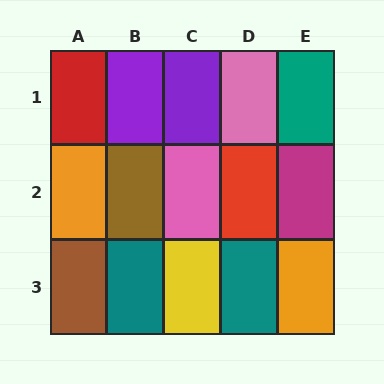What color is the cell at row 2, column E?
Magenta.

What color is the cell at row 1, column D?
Pink.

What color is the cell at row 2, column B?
Brown.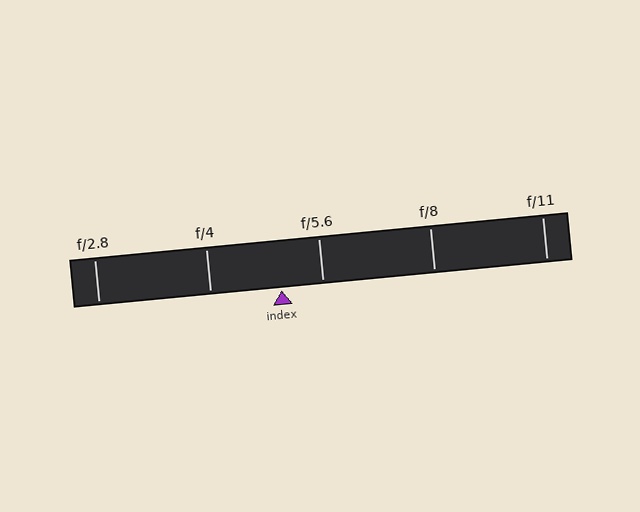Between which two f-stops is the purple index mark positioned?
The index mark is between f/4 and f/5.6.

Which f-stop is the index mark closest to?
The index mark is closest to f/5.6.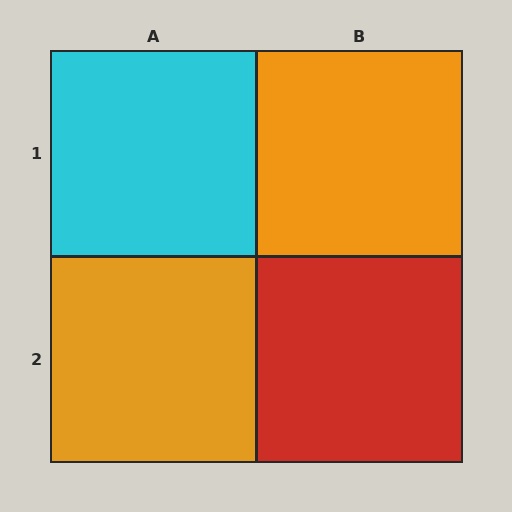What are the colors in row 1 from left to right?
Cyan, orange.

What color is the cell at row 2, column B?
Red.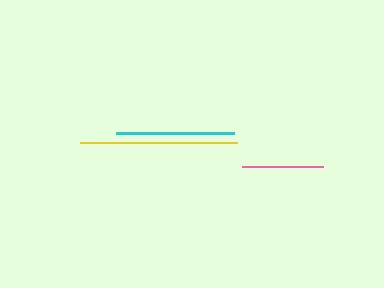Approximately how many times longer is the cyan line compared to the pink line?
The cyan line is approximately 1.5 times the length of the pink line.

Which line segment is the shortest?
The pink line is the shortest at approximately 81 pixels.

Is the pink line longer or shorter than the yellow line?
The yellow line is longer than the pink line.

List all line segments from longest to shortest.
From longest to shortest: yellow, cyan, pink.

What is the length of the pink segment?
The pink segment is approximately 81 pixels long.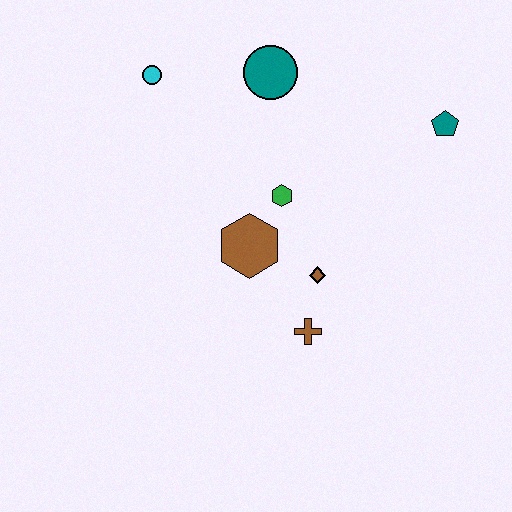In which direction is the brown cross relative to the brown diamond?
The brown cross is below the brown diamond.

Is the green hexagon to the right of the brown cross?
No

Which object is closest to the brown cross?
The brown diamond is closest to the brown cross.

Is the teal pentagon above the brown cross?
Yes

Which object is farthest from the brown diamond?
The cyan circle is farthest from the brown diamond.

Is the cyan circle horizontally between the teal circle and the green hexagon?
No